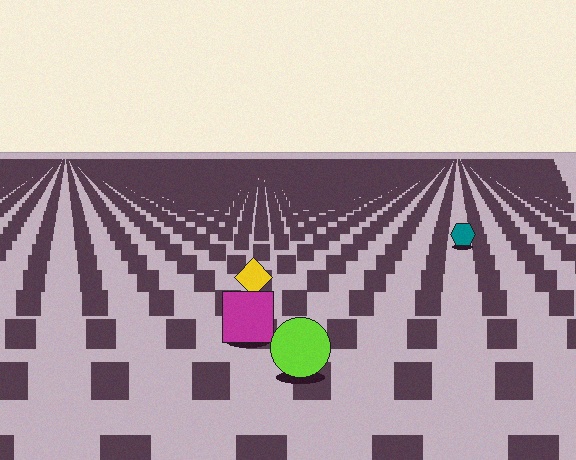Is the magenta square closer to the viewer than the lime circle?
No. The lime circle is closer — you can tell from the texture gradient: the ground texture is coarser near it.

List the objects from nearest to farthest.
From nearest to farthest: the lime circle, the magenta square, the yellow diamond, the teal hexagon.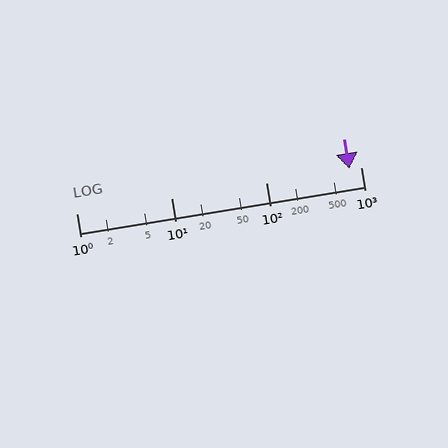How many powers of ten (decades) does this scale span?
The scale spans 3 decades, from 1 to 1000.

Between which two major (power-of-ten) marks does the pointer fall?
The pointer is between 100 and 1000.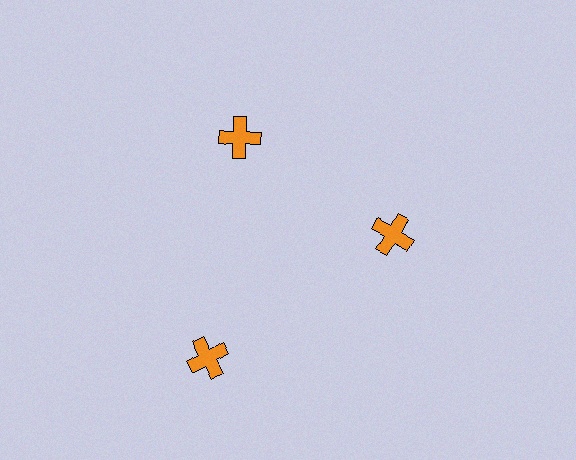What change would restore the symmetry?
The symmetry would be restored by moving it inward, back onto the ring so that all 3 crosses sit at equal angles and equal distance from the center.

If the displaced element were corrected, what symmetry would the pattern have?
It would have 3-fold rotational symmetry — the pattern would map onto itself every 120 degrees.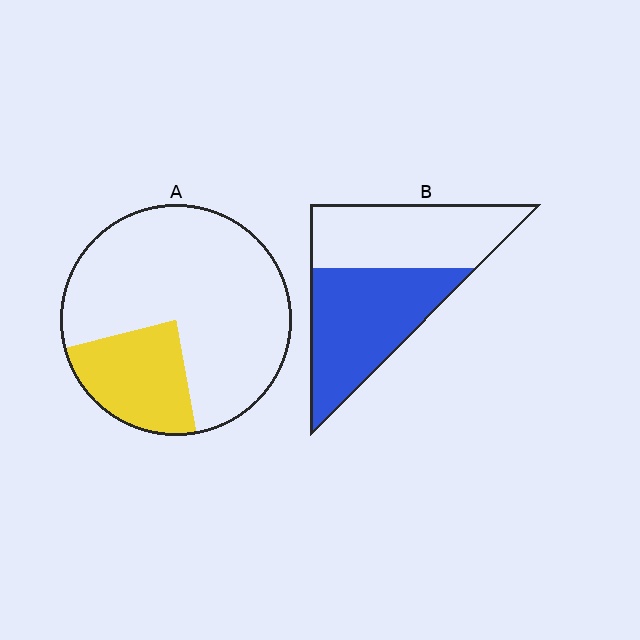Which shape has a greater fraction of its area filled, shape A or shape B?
Shape B.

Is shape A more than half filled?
No.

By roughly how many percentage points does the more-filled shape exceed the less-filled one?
By roughly 30 percentage points (B over A).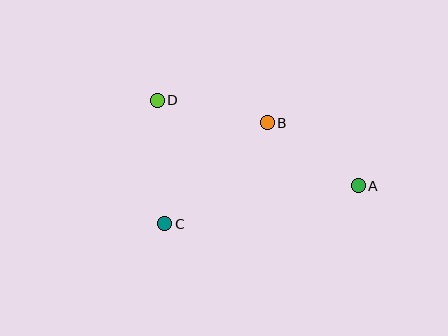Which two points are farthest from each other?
Points A and D are farthest from each other.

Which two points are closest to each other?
Points A and B are closest to each other.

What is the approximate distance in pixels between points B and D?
The distance between B and D is approximately 112 pixels.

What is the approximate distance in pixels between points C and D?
The distance between C and D is approximately 123 pixels.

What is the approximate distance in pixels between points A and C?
The distance between A and C is approximately 197 pixels.